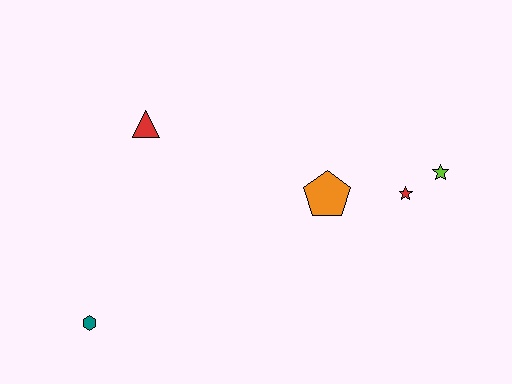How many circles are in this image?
There are no circles.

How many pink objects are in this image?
There are no pink objects.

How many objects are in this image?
There are 5 objects.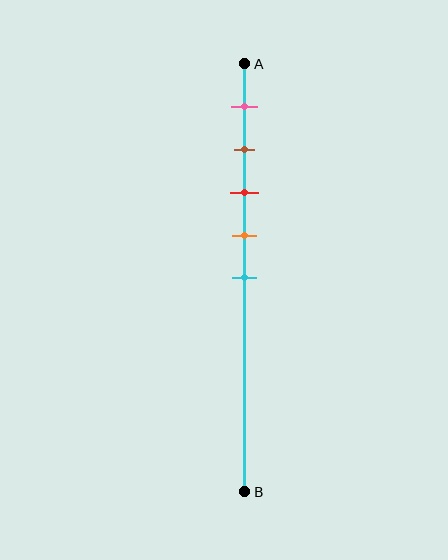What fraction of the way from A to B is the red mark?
The red mark is approximately 30% (0.3) of the way from A to B.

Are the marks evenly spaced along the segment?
Yes, the marks are approximately evenly spaced.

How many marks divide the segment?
There are 5 marks dividing the segment.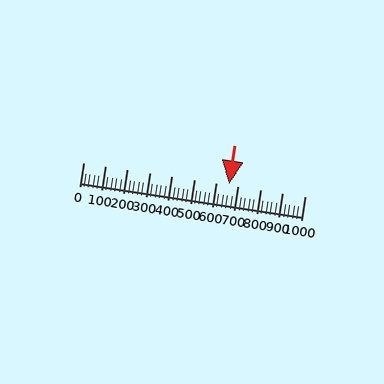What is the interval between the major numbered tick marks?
The major tick marks are spaced 100 units apart.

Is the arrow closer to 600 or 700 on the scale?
The arrow is closer to 700.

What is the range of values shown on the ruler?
The ruler shows values from 0 to 1000.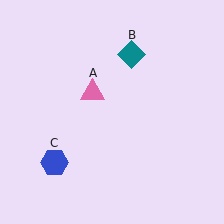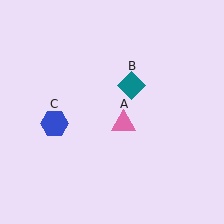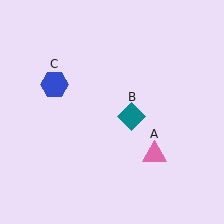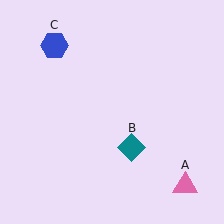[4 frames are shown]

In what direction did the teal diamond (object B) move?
The teal diamond (object B) moved down.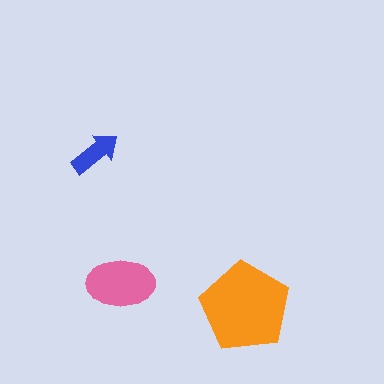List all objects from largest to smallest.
The orange pentagon, the pink ellipse, the blue arrow.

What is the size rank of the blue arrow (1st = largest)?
3rd.